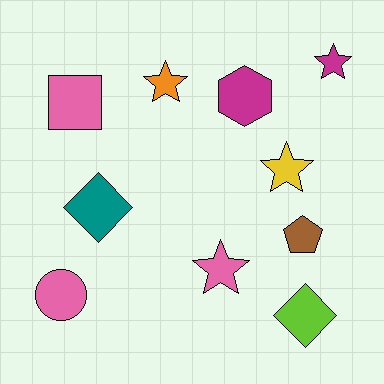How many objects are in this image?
There are 10 objects.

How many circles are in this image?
There is 1 circle.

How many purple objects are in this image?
There are no purple objects.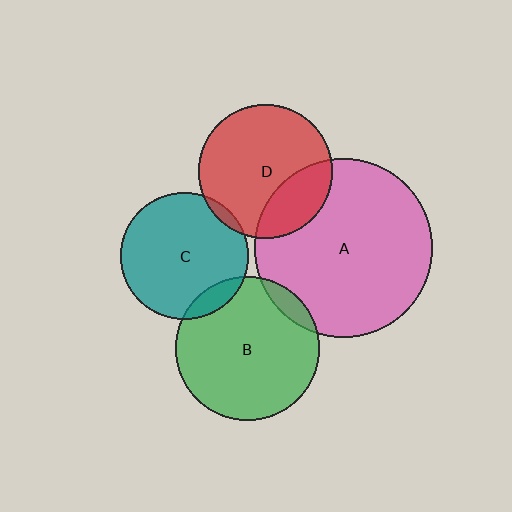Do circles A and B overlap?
Yes.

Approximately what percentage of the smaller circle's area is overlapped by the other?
Approximately 5%.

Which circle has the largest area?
Circle A (pink).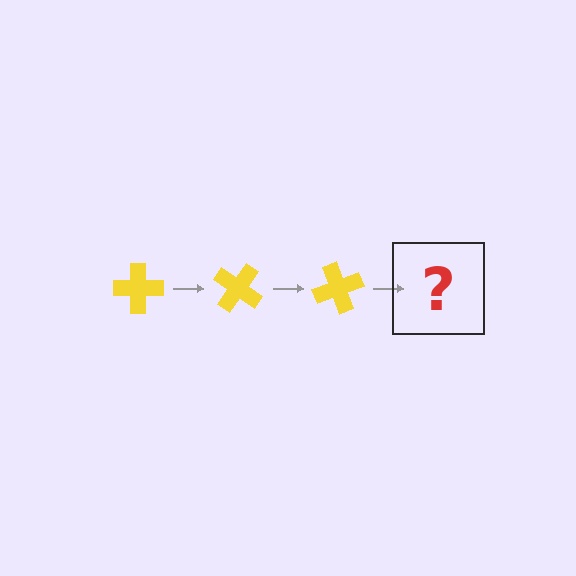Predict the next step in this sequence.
The next step is a yellow cross rotated 105 degrees.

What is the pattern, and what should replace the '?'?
The pattern is that the cross rotates 35 degrees each step. The '?' should be a yellow cross rotated 105 degrees.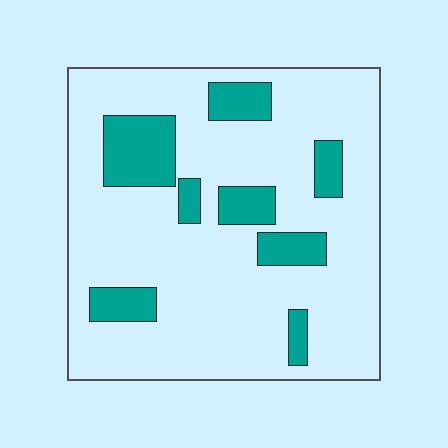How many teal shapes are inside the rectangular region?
8.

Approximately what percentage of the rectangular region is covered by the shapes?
Approximately 20%.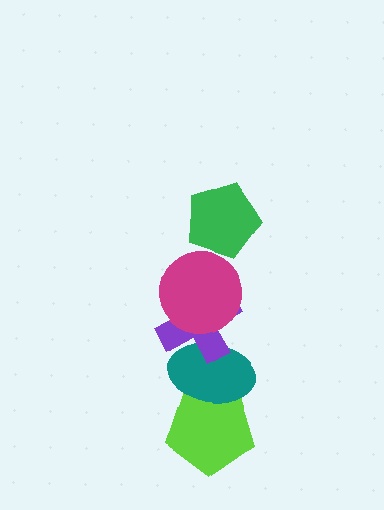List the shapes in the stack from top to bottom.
From top to bottom: the green pentagon, the magenta circle, the purple cross, the teal ellipse, the lime pentagon.